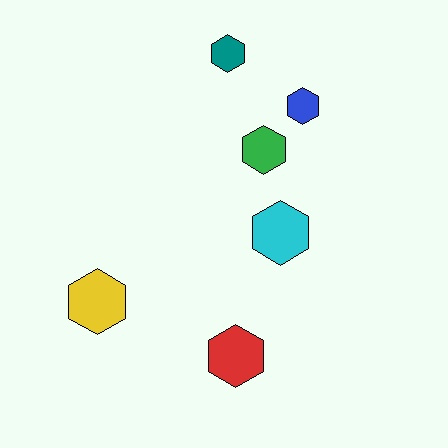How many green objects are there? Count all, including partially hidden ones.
There is 1 green object.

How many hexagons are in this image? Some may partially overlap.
There are 6 hexagons.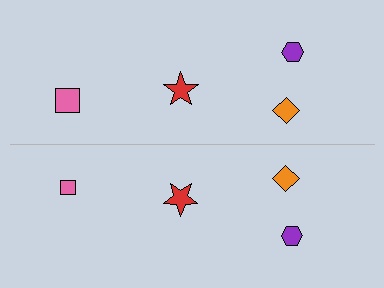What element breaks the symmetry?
The pink square on the bottom side has a different size than its mirror counterpart.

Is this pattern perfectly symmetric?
No, the pattern is not perfectly symmetric. The pink square on the bottom side has a different size than its mirror counterpart.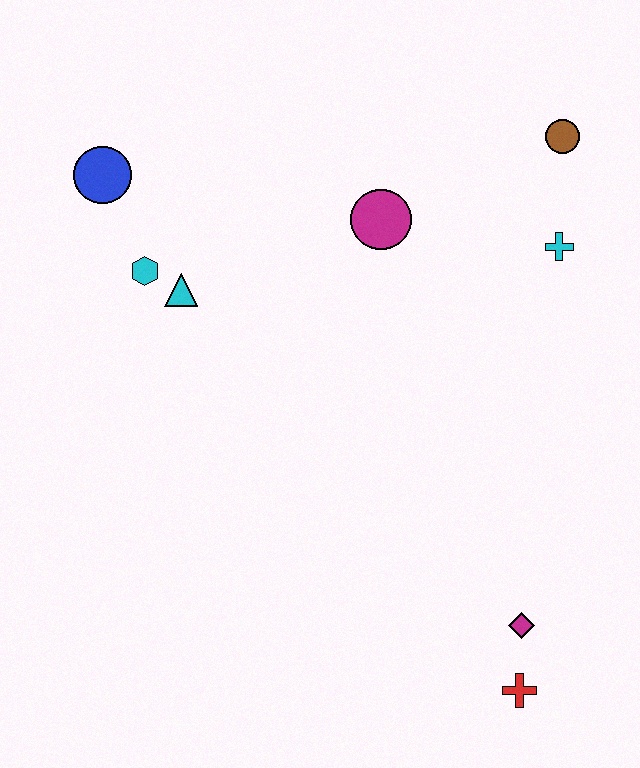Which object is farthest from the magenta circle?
The red cross is farthest from the magenta circle.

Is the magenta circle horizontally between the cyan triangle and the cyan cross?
Yes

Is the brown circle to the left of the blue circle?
No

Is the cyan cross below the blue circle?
Yes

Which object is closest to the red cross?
The magenta diamond is closest to the red cross.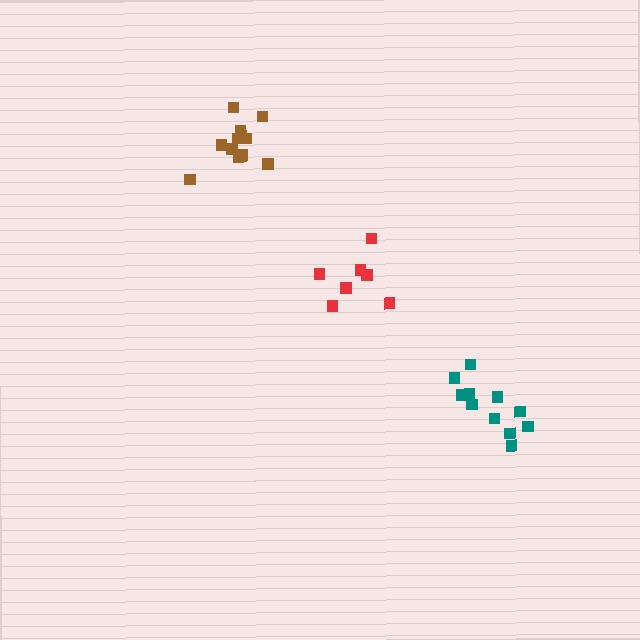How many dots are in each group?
Group 1: 13 dots, Group 2: 11 dots, Group 3: 7 dots (31 total).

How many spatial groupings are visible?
There are 3 spatial groupings.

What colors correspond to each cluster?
The clusters are colored: brown, teal, red.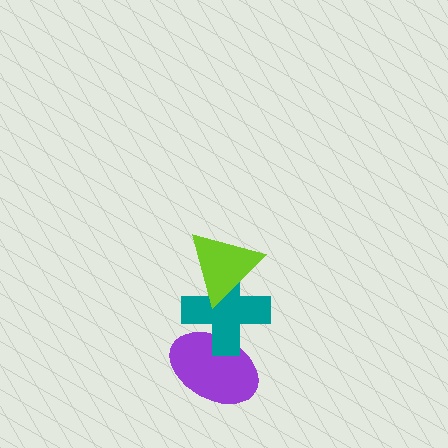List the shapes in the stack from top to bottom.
From top to bottom: the lime triangle, the teal cross, the purple ellipse.